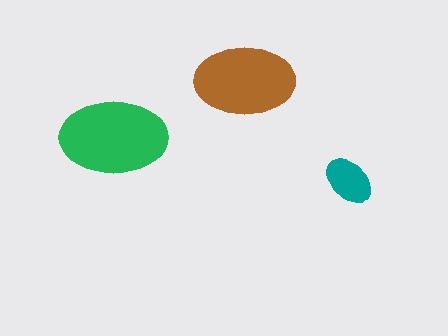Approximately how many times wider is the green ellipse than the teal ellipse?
About 2 times wider.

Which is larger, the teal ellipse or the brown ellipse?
The brown one.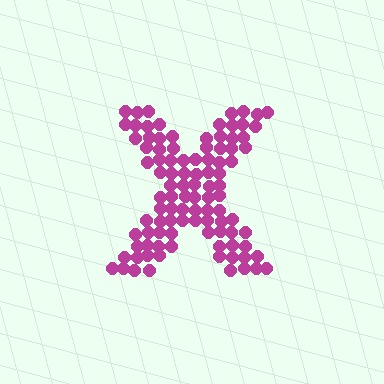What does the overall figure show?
The overall figure shows the letter X.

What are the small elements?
The small elements are circles.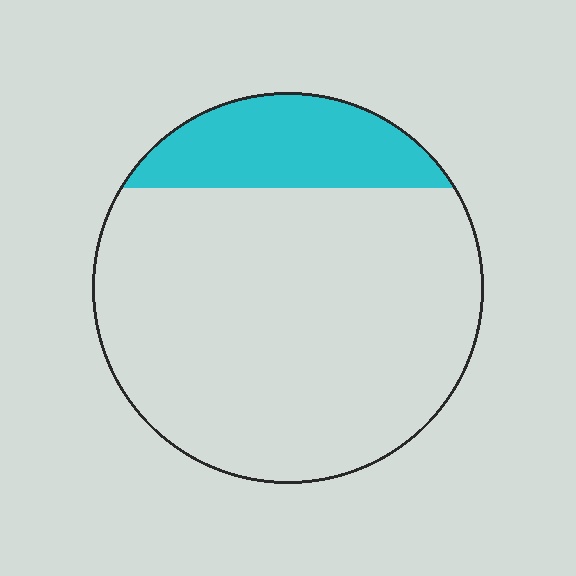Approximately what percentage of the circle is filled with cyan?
Approximately 20%.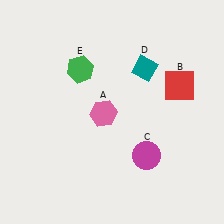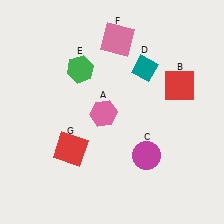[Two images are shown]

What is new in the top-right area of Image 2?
A pink square (F) was added in the top-right area of Image 2.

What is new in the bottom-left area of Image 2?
A red square (G) was added in the bottom-left area of Image 2.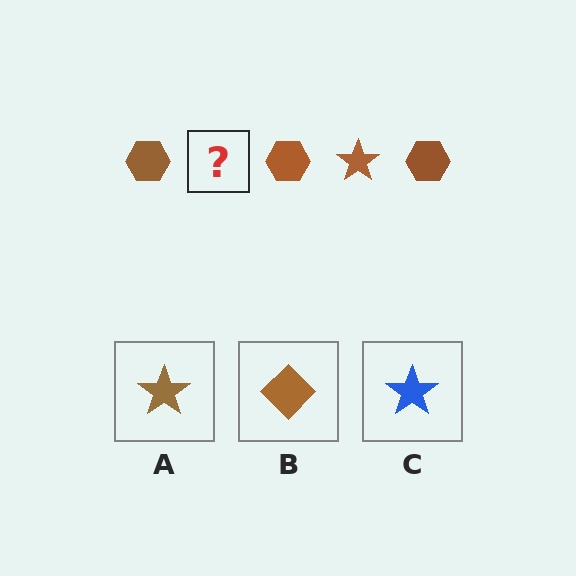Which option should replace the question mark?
Option A.